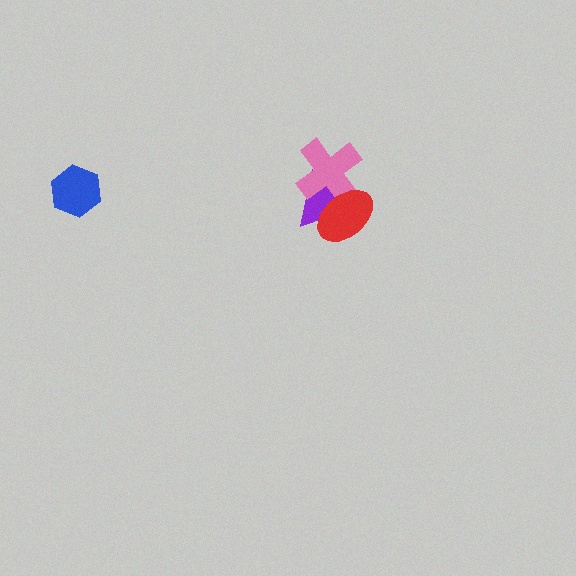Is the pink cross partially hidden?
Yes, it is partially covered by another shape.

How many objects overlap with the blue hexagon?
0 objects overlap with the blue hexagon.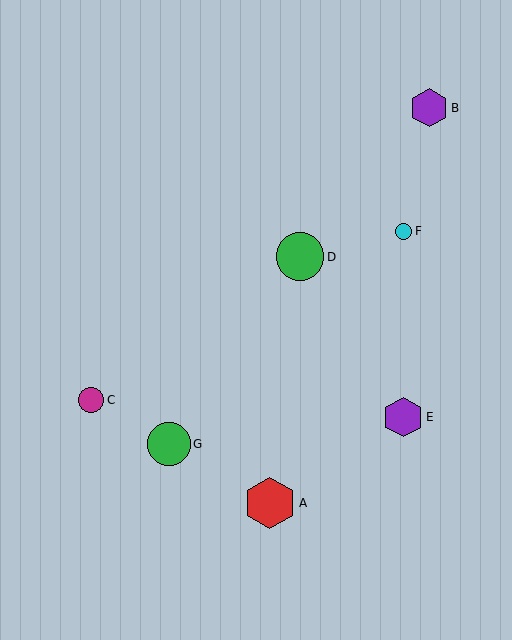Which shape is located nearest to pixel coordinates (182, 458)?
The green circle (labeled G) at (169, 444) is nearest to that location.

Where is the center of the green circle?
The center of the green circle is at (300, 257).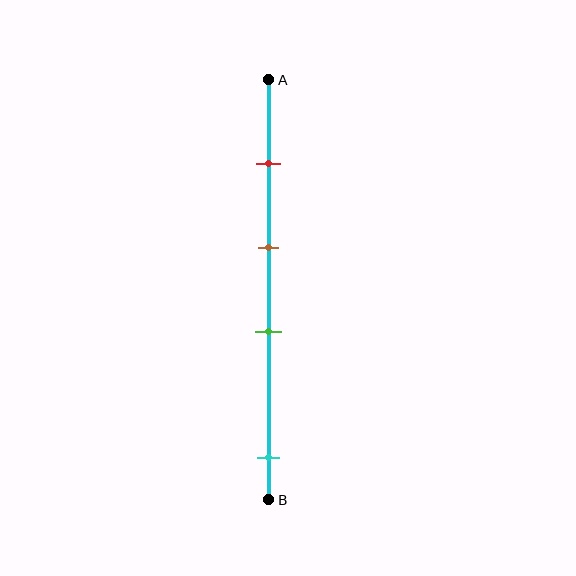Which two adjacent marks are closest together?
The brown and green marks are the closest adjacent pair.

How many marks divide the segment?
There are 4 marks dividing the segment.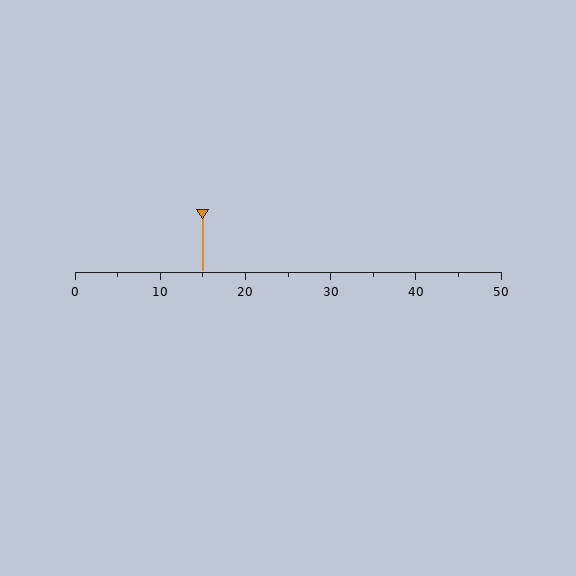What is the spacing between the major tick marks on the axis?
The major ticks are spaced 10 apart.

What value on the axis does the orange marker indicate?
The marker indicates approximately 15.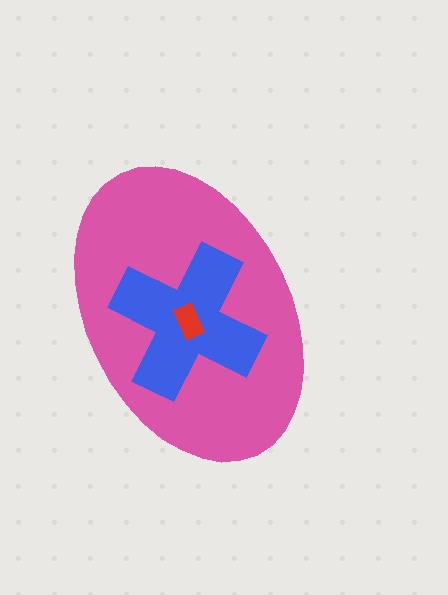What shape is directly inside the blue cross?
The red rectangle.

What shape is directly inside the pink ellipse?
The blue cross.